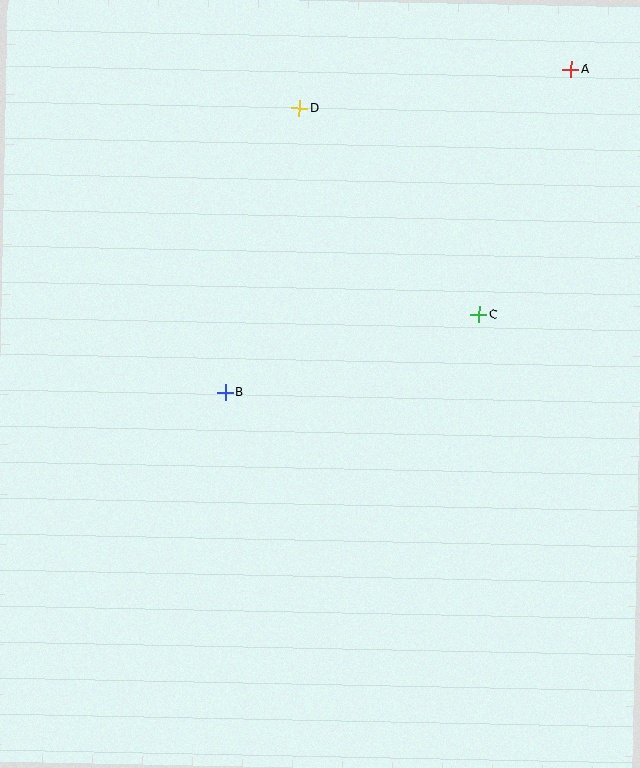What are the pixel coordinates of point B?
Point B is at (225, 392).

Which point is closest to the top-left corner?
Point D is closest to the top-left corner.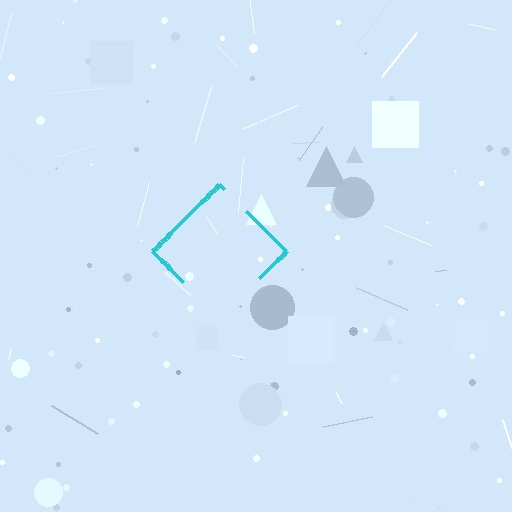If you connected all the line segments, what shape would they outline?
They would outline a diamond.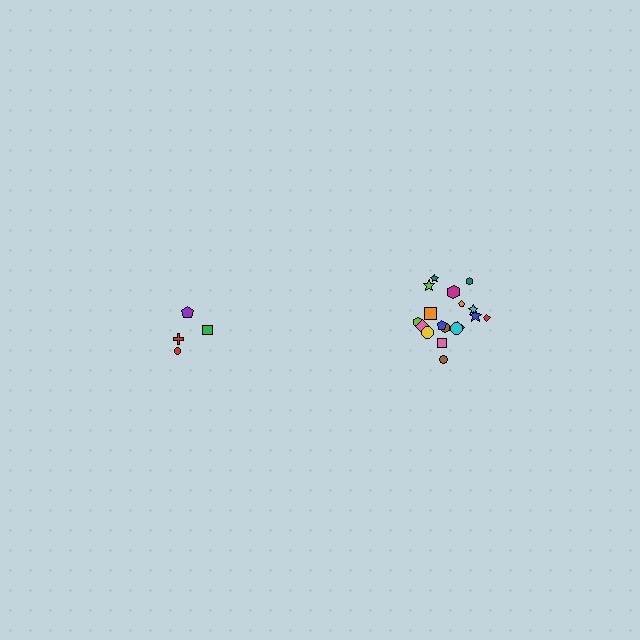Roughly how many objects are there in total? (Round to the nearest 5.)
Roughly 20 objects in total.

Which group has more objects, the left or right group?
The right group.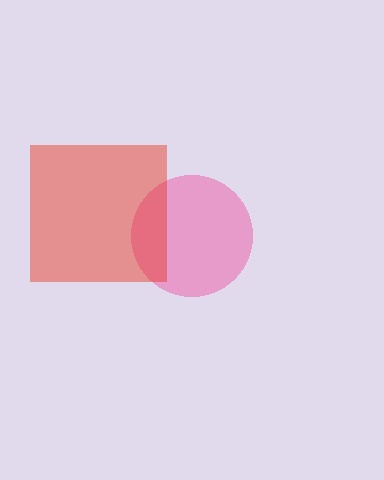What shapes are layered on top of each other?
The layered shapes are: a pink circle, a red square.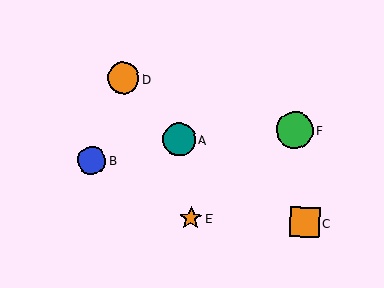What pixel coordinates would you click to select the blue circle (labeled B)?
Click at (92, 160) to select the blue circle B.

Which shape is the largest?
The green circle (labeled F) is the largest.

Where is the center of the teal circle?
The center of the teal circle is at (179, 139).